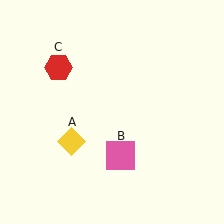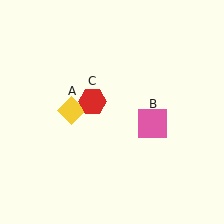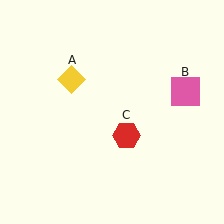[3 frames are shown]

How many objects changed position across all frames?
3 objects changed position: yellow diamond (object A), pink square (object B), red hexagon (object C).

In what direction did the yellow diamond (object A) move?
The yellow diamond (object A) moved up.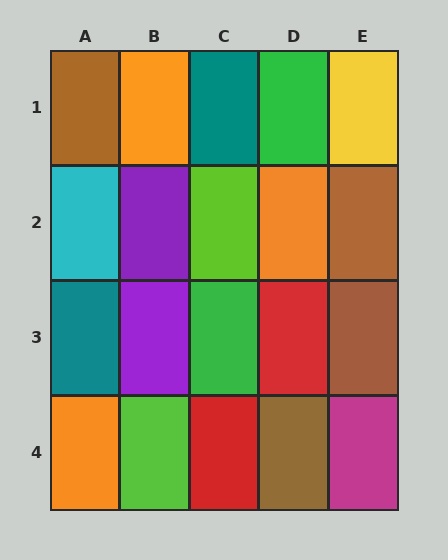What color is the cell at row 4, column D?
Brown.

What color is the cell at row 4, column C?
Red.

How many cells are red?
2 cells are red.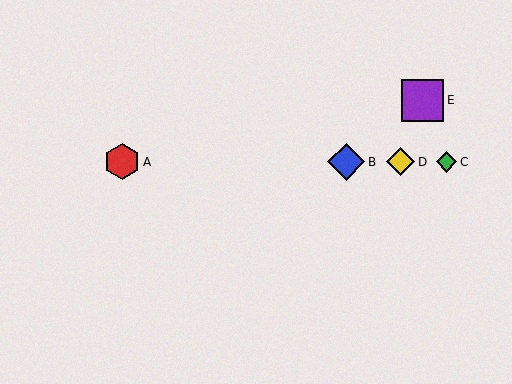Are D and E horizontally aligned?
No, D is at y≈162 and E is at y≈100.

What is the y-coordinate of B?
Object B is at y≈162.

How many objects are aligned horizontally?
4 objects (A, B, C, D) are aligned horizontally.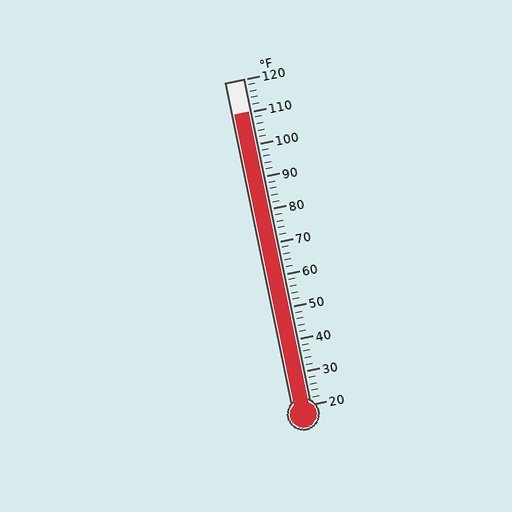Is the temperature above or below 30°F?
The temperature is above 30°F.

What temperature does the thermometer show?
The thermometer shows approximately 110°F.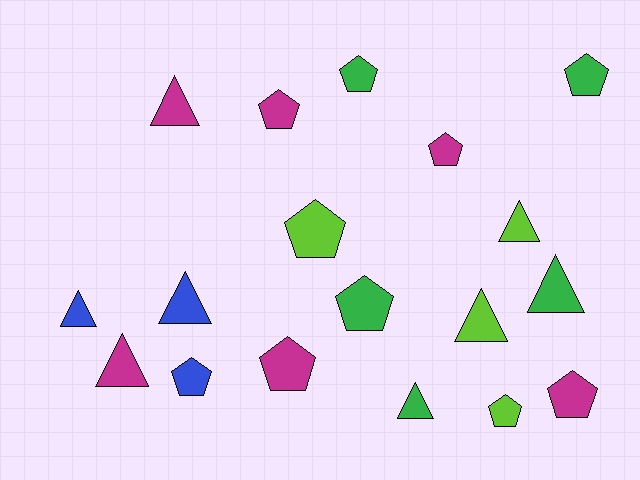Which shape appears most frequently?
Pentagon, with 10 objects.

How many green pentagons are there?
There are 3 green pentagons.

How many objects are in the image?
There are 18 objects.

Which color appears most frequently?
Magenta, with 6 objects.